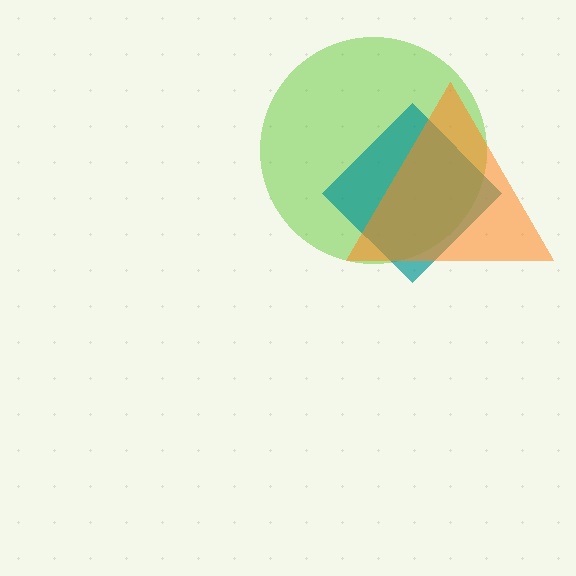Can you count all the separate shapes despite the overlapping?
Yes, there are 3 separate shapes.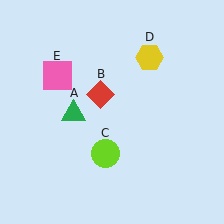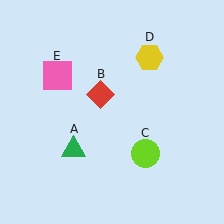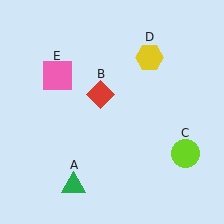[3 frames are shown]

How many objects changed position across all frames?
2 objects changed position: green triangle (object A), lime circle (object C).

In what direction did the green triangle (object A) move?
The green triangle (object A) moved down.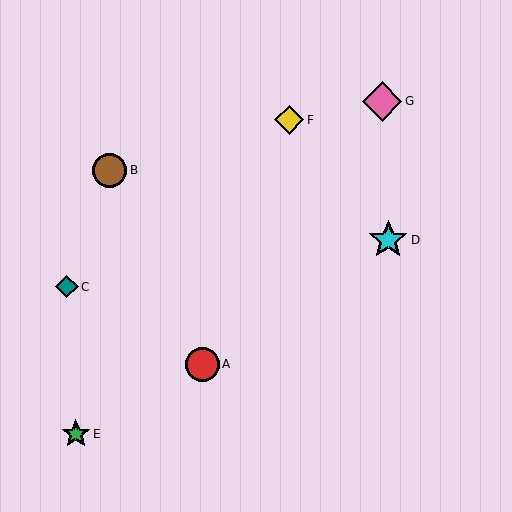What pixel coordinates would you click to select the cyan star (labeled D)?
Click at (388, 240) to select the cyan star D.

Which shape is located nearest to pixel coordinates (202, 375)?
The red circle (labeled A) at (202, 364) is nearest to that location.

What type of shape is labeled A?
Shape A is a red circle.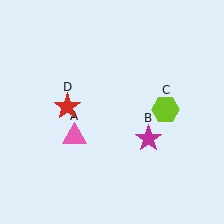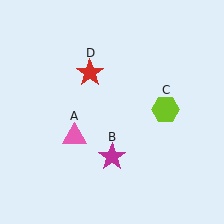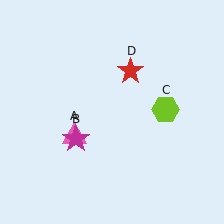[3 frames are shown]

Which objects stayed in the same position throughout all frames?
Pink triangle (object A) and lime hexagon (object C) remained stationary.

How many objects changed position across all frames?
2 objects changed position: magenta star (object B), red star (object D).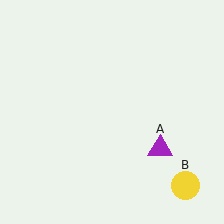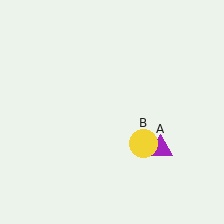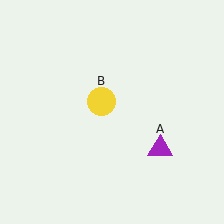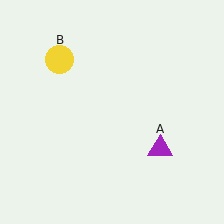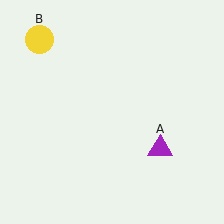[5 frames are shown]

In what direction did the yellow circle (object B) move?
The yellow circle (object B) moved up and to the left.